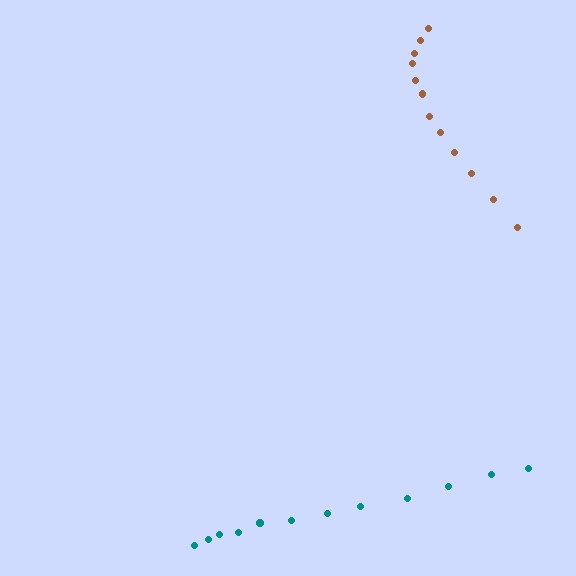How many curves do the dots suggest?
There are 2 distinct paths.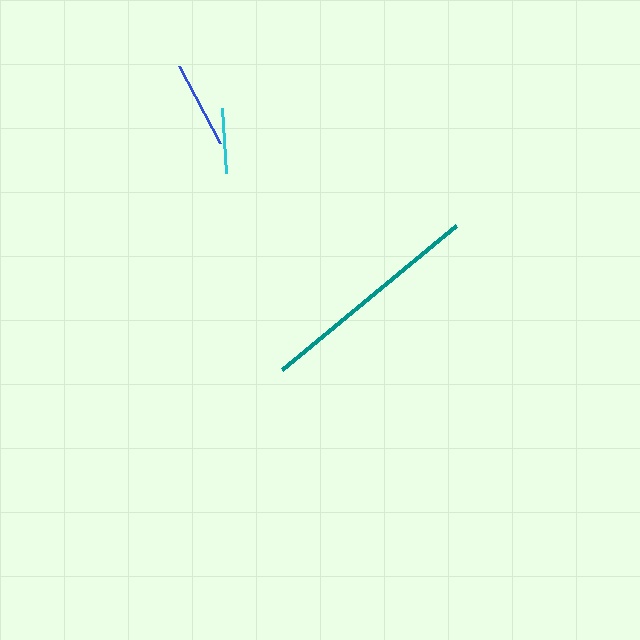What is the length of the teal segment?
The teal segment is approximately 226 pixels long.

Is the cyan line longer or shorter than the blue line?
The blue line is longer than the cyan line.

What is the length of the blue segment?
The blue segment is approximately 88 pixels long.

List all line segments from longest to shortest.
From longest to shortest: teal, blue, cyan.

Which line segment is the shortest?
The cyan line is the shortest at approximately 66 pixels.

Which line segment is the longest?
The teal line is the longest at approximately 226 pixels.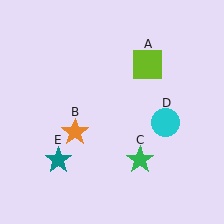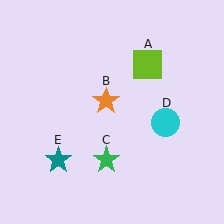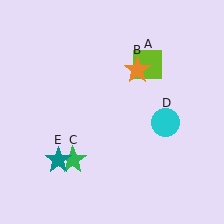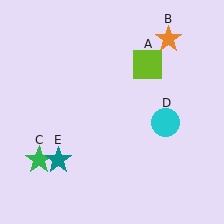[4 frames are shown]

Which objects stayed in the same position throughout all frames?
Lime square (object A) and cyan circle (object D) and teal star (object E) remained stationary.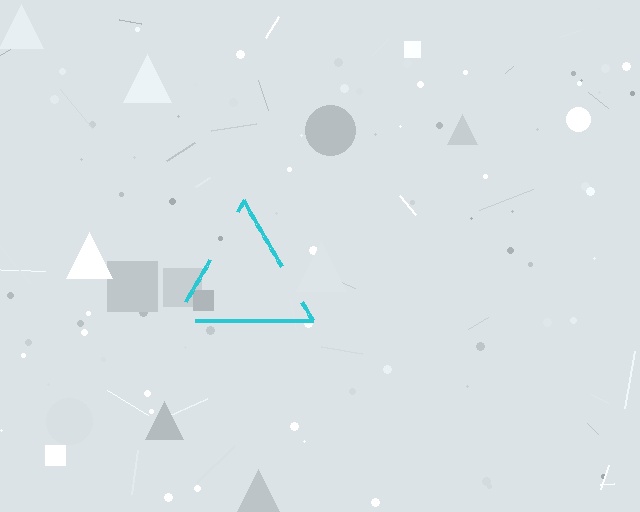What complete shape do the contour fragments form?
The contour fragments form a triangle.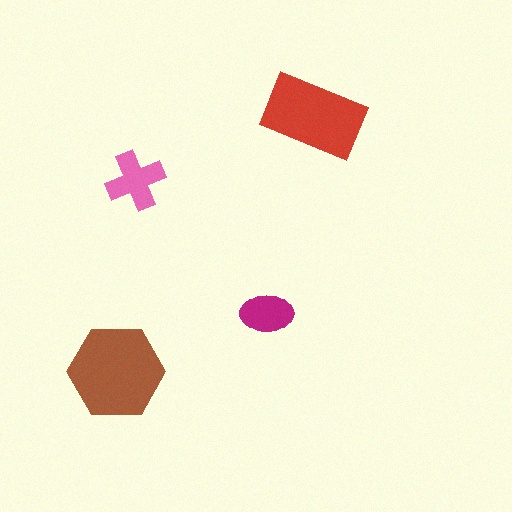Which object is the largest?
The brown hexagon.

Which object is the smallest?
The magenta ellipse.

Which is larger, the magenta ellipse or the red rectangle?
The red rectangle.